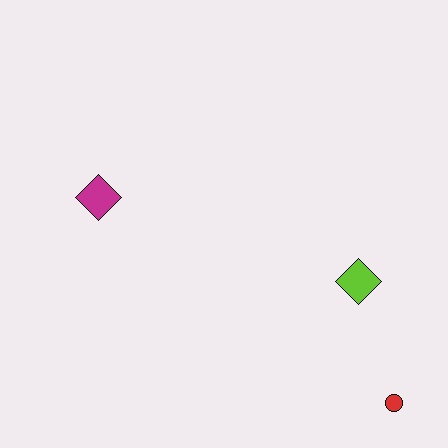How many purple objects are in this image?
There are no purple objects.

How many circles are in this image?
There is 1 circle.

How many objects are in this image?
There are 3 objects.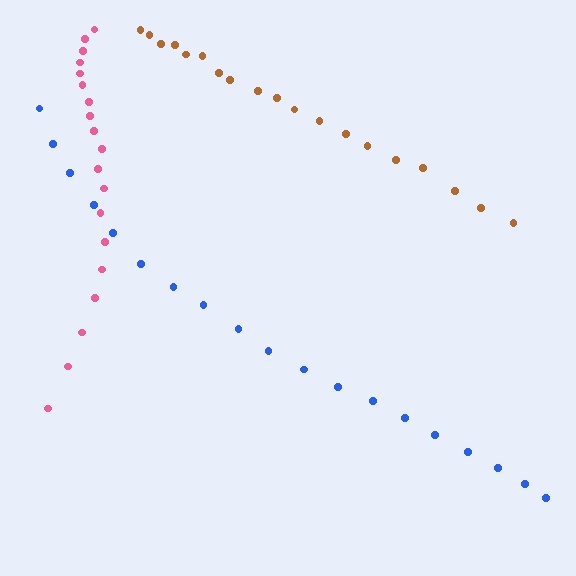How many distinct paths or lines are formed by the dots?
There are 3 distinct paths.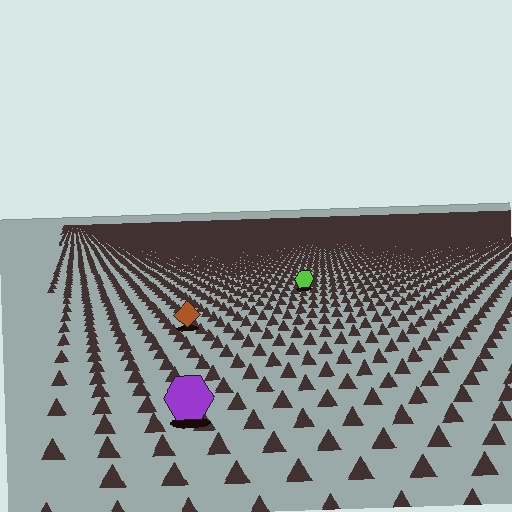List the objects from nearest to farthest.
From nearest to farthest: the purple hexagon, the brown diamond, the lime hexagon.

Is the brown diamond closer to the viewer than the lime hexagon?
Yes. The brown diamond is closer — you can tell from the texture gradient: the ground texture is coarser near it.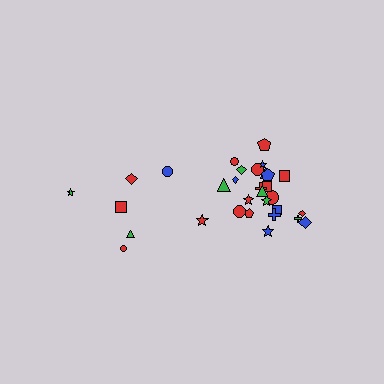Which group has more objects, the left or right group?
The right group.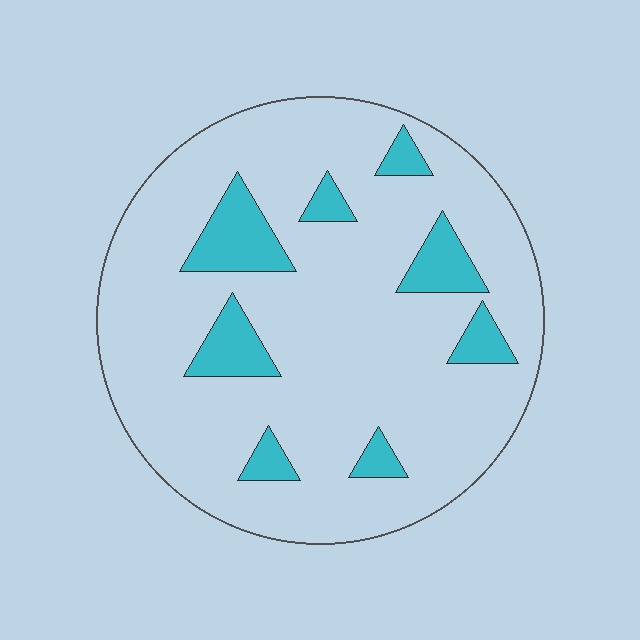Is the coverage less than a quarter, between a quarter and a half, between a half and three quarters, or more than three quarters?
Less than a quarter.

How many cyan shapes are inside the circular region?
8.